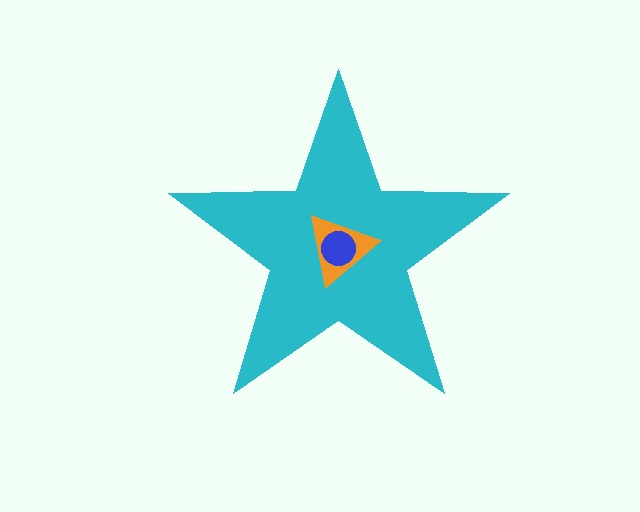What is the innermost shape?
The blue circle.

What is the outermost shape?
The cyan star.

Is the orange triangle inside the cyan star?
Yes.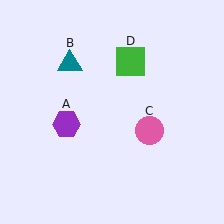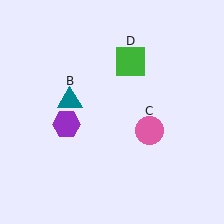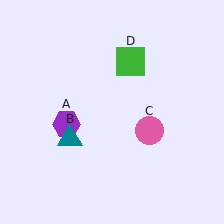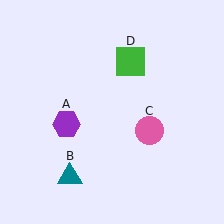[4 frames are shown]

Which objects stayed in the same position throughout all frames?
Purple hexagon (object A) and pink circle (object C) and green square (object D) remained stationary.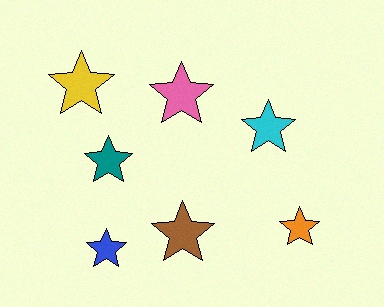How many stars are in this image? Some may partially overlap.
There are 7 stars.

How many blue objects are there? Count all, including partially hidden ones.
There is 1 blue object.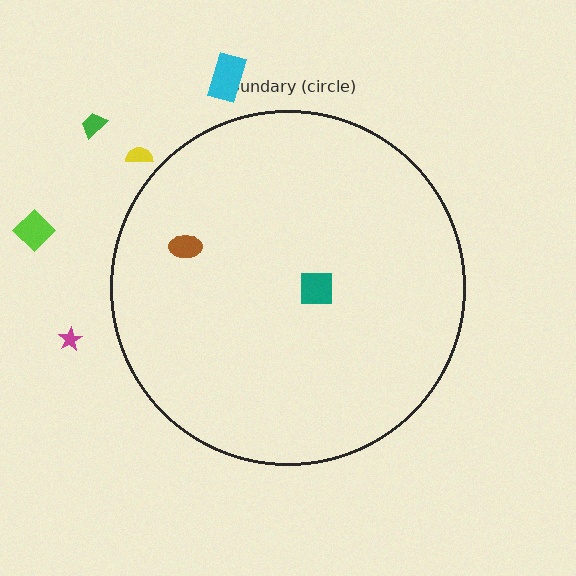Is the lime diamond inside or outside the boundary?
Outside.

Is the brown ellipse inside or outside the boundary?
Inside.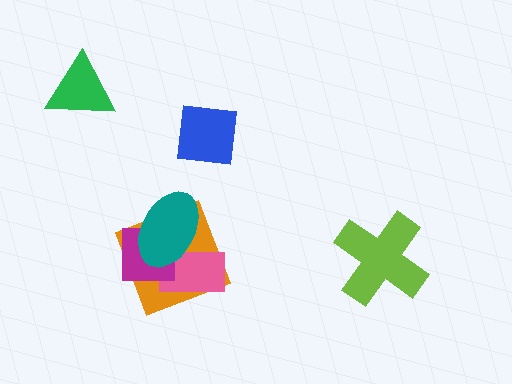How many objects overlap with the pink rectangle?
3 objects overlap with the pink rectangle.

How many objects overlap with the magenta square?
3 objects overlap with the magenta square.